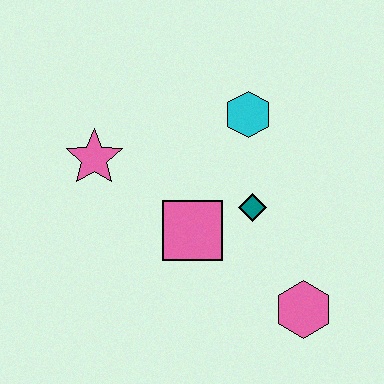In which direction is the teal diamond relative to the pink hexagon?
The teal diamond is above the pink hexagon.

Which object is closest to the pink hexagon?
The teal diamond is closest to the pink hexagon.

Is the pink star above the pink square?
Yes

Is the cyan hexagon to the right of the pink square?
Yes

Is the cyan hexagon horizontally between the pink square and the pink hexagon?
Yes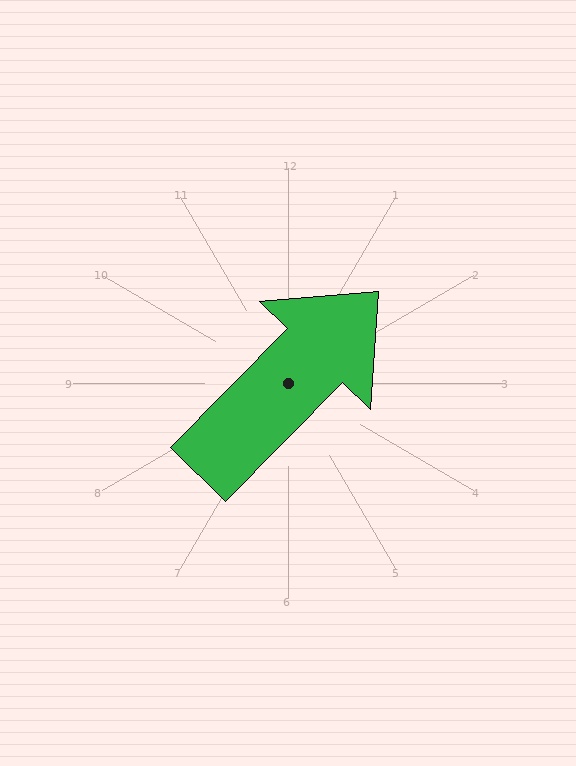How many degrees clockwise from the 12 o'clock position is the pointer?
Approximately 44 degrees.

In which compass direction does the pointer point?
Northeast.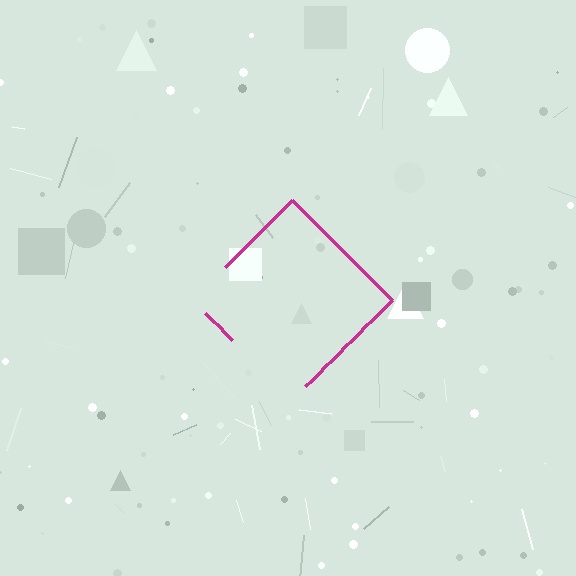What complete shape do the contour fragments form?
The contour fragments form a diamond.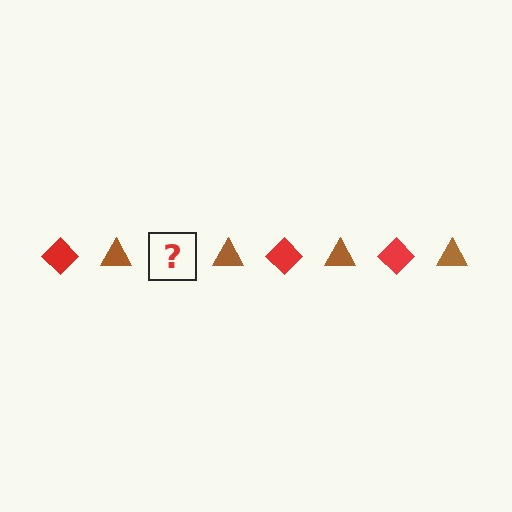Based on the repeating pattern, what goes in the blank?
The blank should be a red diamond.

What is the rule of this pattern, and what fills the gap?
The rule is that the pattern alternates between red diamond and brown triangle. The gap should be filled with a red diamond.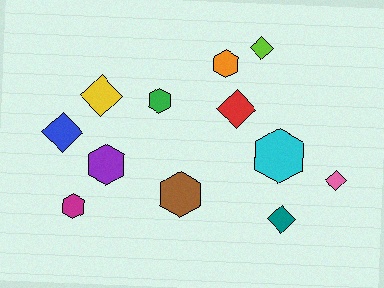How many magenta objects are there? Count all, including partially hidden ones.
There is 1 magenta object.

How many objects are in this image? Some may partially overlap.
There are 12 objects.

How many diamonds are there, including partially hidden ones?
There are 6 diamonds.